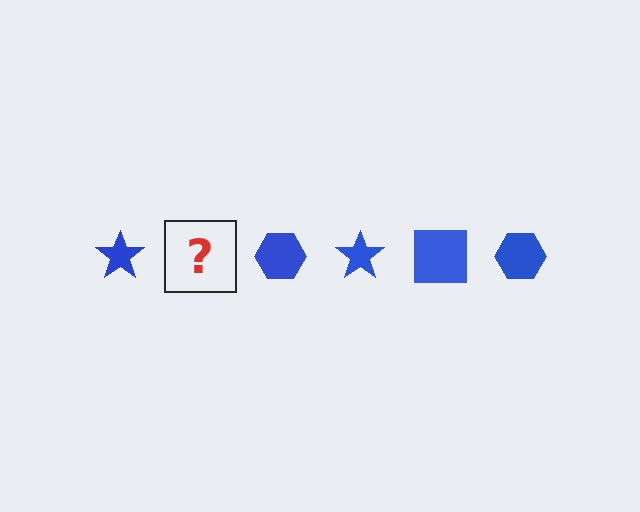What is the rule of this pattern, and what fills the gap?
The rule is that the pattern cycles through star, square, hexagon shapes in blue. The gap should be filled with a blue square.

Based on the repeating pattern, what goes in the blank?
The blank should be a blue square.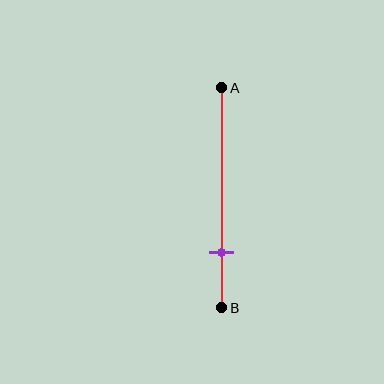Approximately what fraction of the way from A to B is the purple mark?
The purple mark is approximately 75% of the way from A to B.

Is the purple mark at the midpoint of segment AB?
No, the mark is at about 75% from A, not at the 50% midpoint.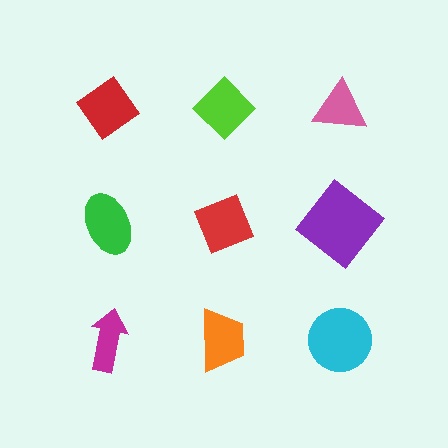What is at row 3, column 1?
A magenta arrow.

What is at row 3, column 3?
A cyan circle.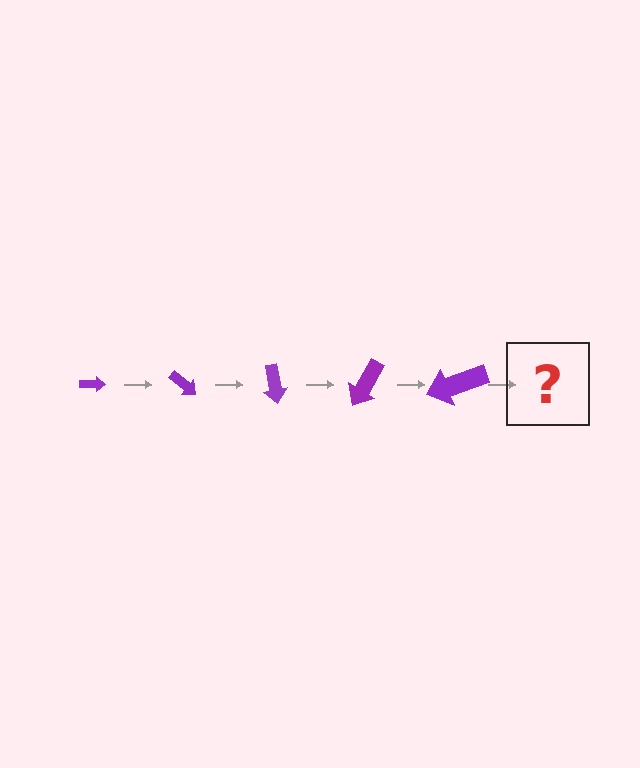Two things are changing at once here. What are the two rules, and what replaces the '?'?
The two rules are that the arrow grows larger each step and it rotates 40 degrees each step. The '?' should be an arrow, larger than the previous one and rotated 200 degrees from the start.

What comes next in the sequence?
The next element should be an arrow, larger than the previous one and rotated 200 degrees from the start.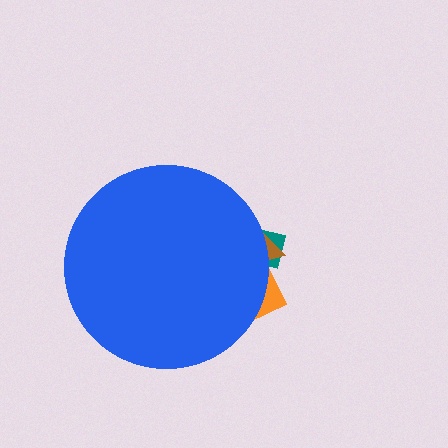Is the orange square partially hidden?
Yes, the orange square is partially hidden behind the blue circle.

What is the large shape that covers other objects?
A blue circle.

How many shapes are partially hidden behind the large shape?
3 shapes are partially hidden.